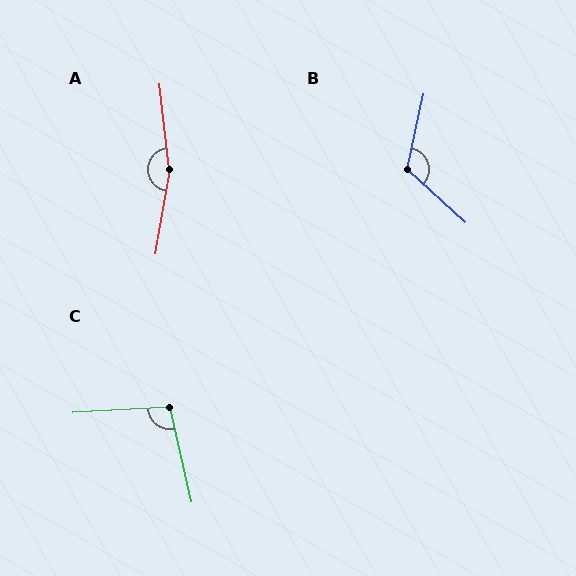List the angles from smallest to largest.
C (100°), B (120°), A (164°).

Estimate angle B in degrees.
Approximately 120 degrees.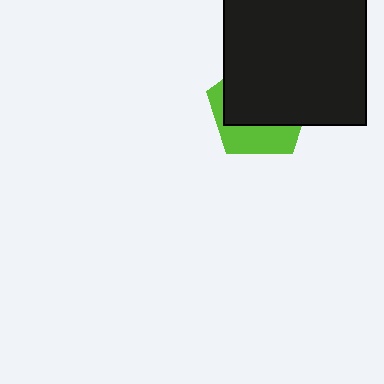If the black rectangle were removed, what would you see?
You would see the complete lime pentagon.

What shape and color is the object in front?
The object in front is a black rectangle.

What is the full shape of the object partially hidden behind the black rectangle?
The partially hidden object is a lime pentagon.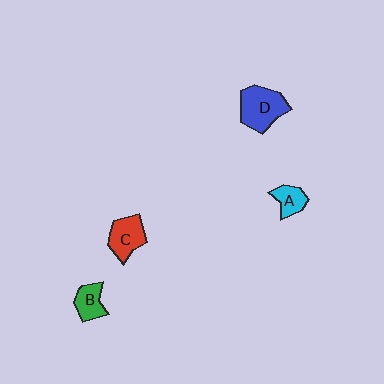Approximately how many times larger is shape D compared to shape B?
Approximately 1.8 times.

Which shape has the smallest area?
Shape A (cyan).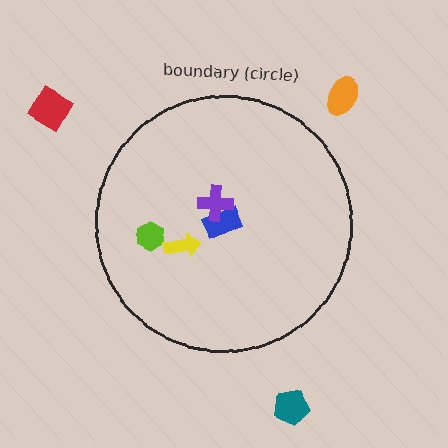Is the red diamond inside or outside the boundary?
Outside.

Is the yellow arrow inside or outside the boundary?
Inside.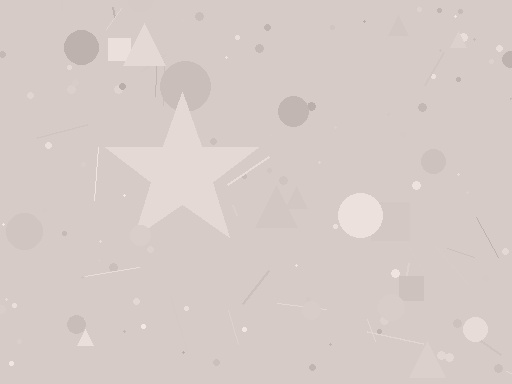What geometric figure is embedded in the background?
A star is embedded in the background.